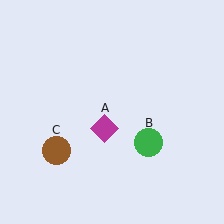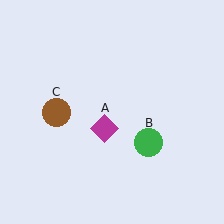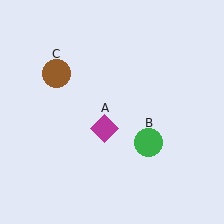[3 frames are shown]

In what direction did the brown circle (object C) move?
The brown circle (object C) moved up.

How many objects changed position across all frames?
1 object changed position: brown circle (object C).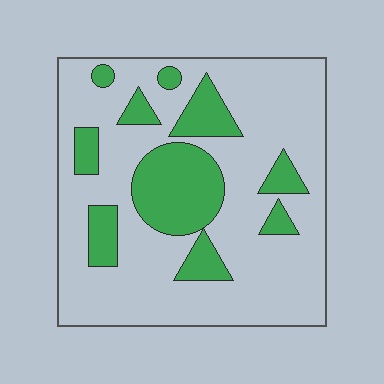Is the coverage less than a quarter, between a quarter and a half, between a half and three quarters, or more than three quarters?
Less than a quarter.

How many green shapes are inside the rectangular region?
10.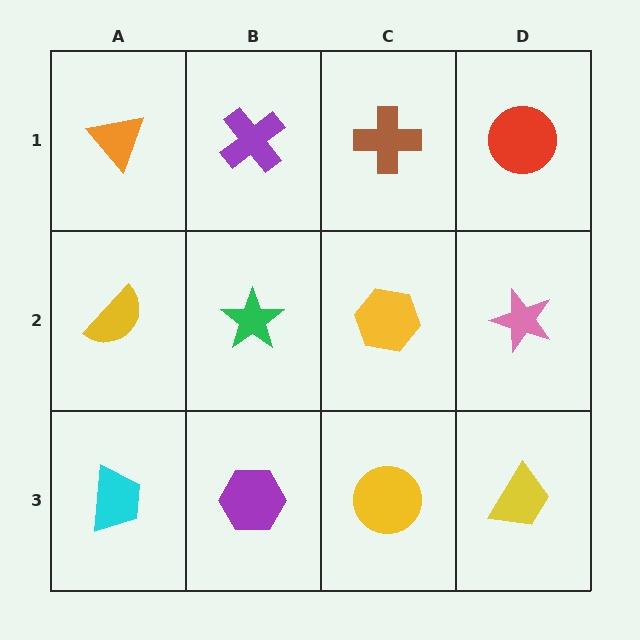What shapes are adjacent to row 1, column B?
A green star (row 2, column B), an orange triangle (row 1, column A), a brown cross (row 1, column C).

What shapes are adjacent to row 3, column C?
A yellow hexagon (row 2, column C), a purple hexagon (row 3, column B), a yellow trapezoid (row 3, column D).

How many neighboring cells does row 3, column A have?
2.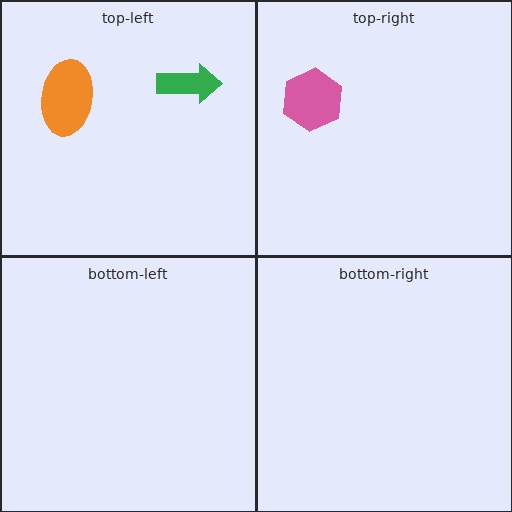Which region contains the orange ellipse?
The top-left region.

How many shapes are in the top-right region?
1.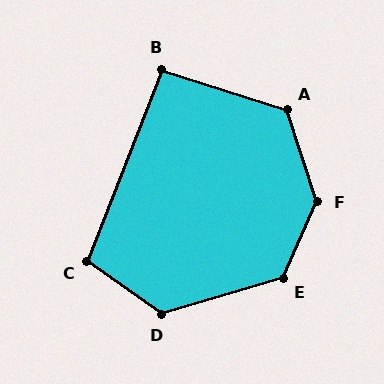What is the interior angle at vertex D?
Approximately 128 degrees (obtuse).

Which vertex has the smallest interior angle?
B, at approximately 94 degrees.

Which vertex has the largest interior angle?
F, at approximately 138 degrees.